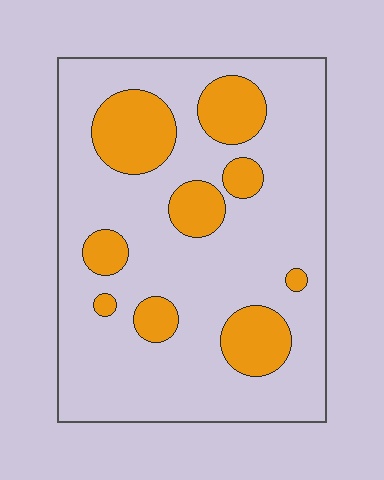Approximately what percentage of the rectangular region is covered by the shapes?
Approximately 20%.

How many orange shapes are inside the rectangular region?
9.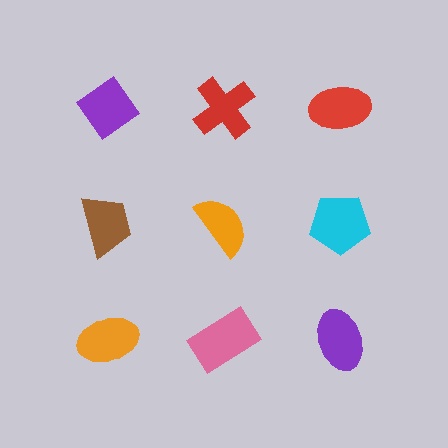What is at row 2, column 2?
An orange semicircle.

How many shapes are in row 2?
3 shapes.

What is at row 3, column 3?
A purple ellipse.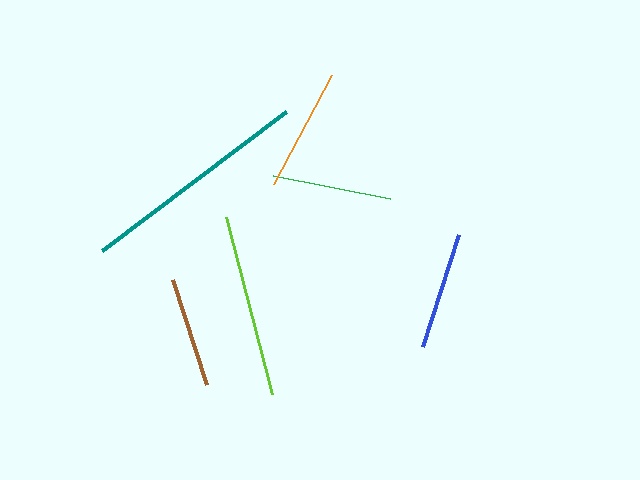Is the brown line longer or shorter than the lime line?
The lime line is longer than the brown line.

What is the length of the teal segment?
The teal segment is approximately 230 pixels long.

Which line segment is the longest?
The teal line is the longest at approximately 230 pixels.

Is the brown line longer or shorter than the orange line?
The orange line is longer than the brown line.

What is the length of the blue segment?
The blue segment is approximately 117 pixels long.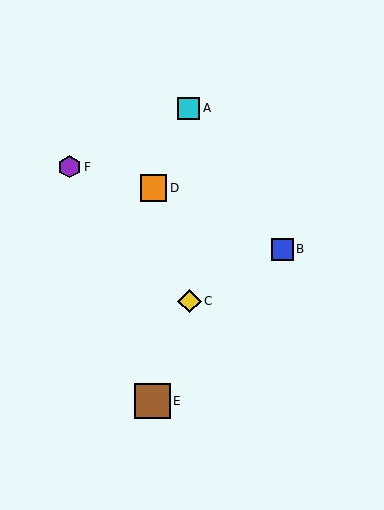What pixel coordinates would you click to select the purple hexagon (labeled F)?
Click at (70, 167) to select the purple hexagon F.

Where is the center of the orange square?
The center of the orange square is at (154, 188).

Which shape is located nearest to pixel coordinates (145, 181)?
The orange square (labeled D) at (154, 188) is nearest to that location.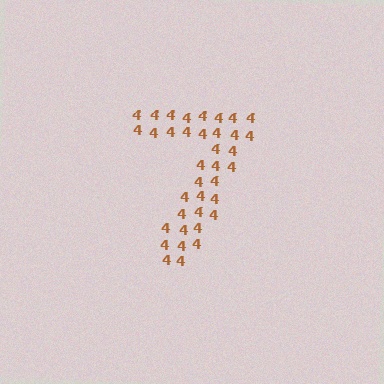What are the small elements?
The small elements are digit 4's.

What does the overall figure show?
The overall figure shows the digit 7.